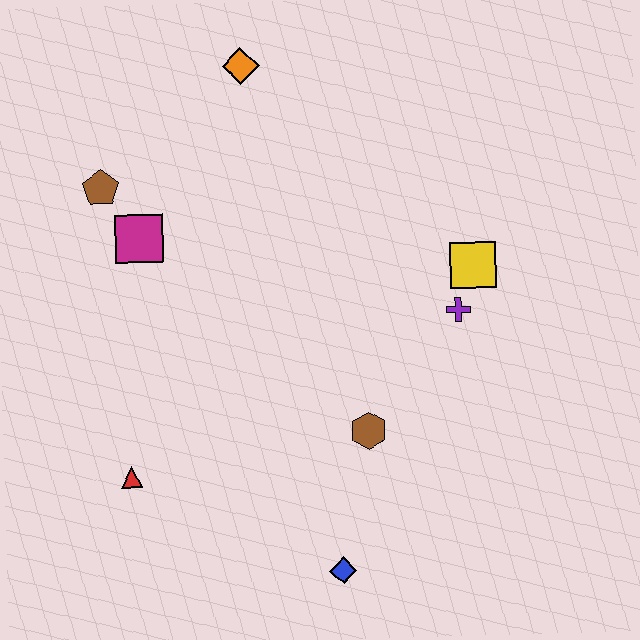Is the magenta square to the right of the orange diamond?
No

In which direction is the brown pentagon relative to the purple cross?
The brown pentagon is to the left of the purple cross.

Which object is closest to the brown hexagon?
The blue diamond is closest to the brown hexagon.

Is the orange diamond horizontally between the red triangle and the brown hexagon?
Yes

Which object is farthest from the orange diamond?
The blue diamond is farthest from the orange diamond.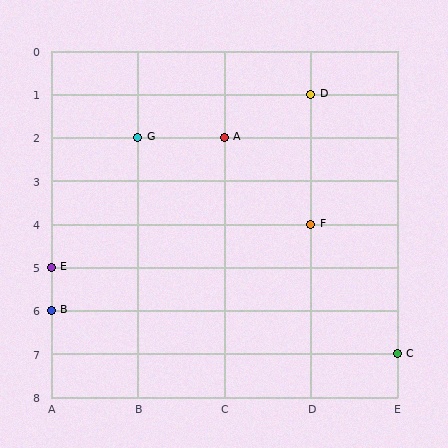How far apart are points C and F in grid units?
Points C and F are 1 column and 3 rows apart (about 3.2 grid units diagonally).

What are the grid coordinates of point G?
Point G is at grid coordinates (B, 2).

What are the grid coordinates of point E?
Point E is at grid coordinates (A, 5).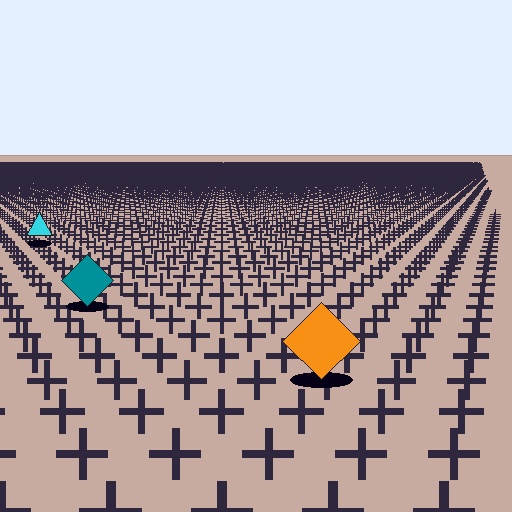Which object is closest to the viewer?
The orange diamond is closest. The texture marks near it are larger and more spread out.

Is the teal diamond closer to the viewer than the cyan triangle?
Yes. The teal diamond is closer — you can tell from the texture gradient: the ground texture is coarser near it.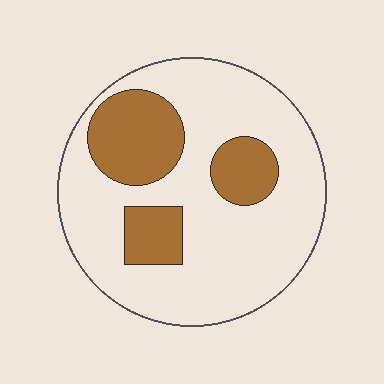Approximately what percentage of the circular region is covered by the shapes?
Approximately 25%.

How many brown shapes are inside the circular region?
3.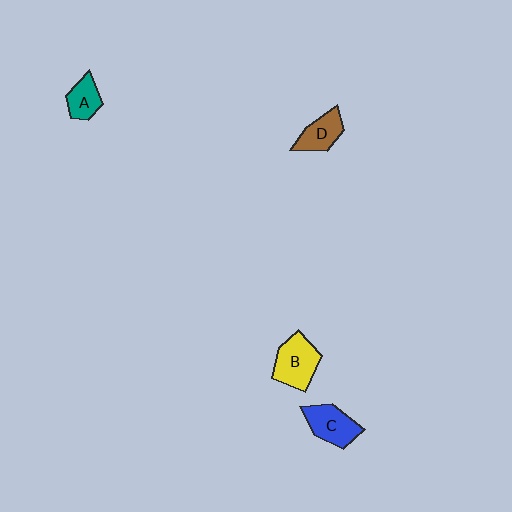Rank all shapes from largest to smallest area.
From largest to smallest: B (yellow), C (blue), D (brown), A (teal).